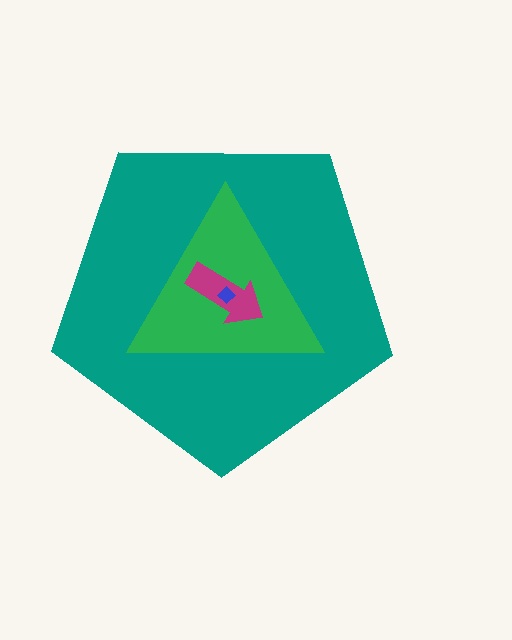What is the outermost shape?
The teal pentagon.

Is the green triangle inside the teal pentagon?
Yes.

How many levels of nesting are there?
4.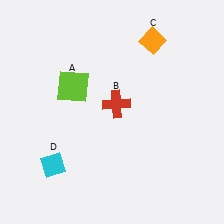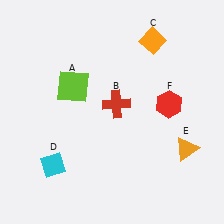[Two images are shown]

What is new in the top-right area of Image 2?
A red hexagon (F) was added in the top-right area of Image 2.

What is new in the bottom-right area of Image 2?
An orange triangle (E) was added in the bottom-right area of Image 2.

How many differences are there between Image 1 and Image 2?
There are 2 differences between the two images.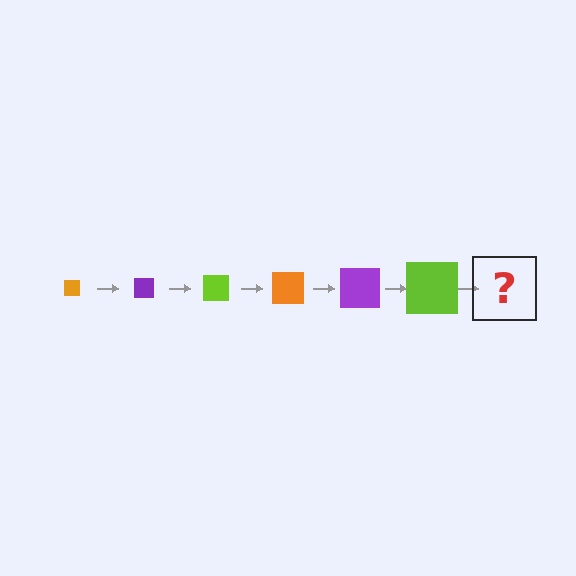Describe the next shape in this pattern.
It should be an orange square, larger than the previous one.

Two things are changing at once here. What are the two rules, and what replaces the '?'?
The two rules are that the square grows larger each step and the color cycles through orange, purple, and lime. The '?' should be an orange square, larger than the previous one.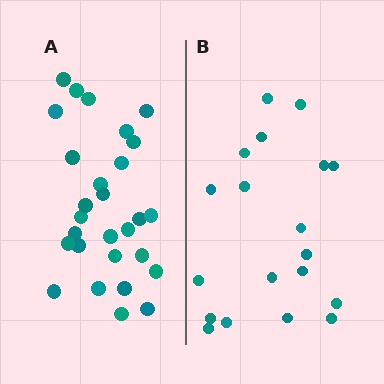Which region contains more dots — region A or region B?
Region A (the left region) has more dots.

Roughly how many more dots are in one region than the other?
Region A has roughly 8 or so more dots than region B.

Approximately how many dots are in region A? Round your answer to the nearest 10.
About 30 dots. (The exact count is 28, which rounds to 30.)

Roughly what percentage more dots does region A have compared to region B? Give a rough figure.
About 45% more.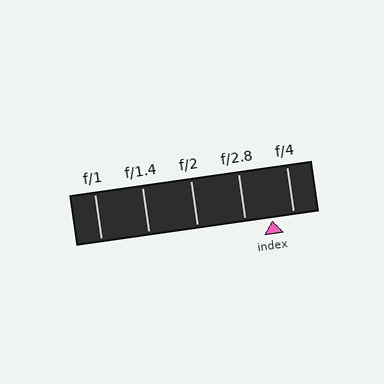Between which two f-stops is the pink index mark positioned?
The index mark is between f/2.8 and f/4.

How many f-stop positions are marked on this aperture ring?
There are 5 f-stop positions marked.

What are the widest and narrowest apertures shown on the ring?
The widest aperture shown is f/1 and the narrowest is f/4.